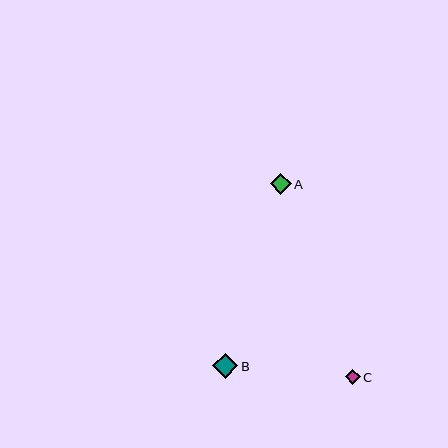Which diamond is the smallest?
Diamond C is the smallest with a size of approximately 15 pixels.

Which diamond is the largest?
Diamond B is the largest with a size of approximately 25 pixels.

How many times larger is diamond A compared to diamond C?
Diamond A is approximately 1.4 times the size of diamond C.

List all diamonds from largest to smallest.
From largest to smallest: B, A, C.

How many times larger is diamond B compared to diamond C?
Diamond B is approximately 1.6 times the size of diamond C.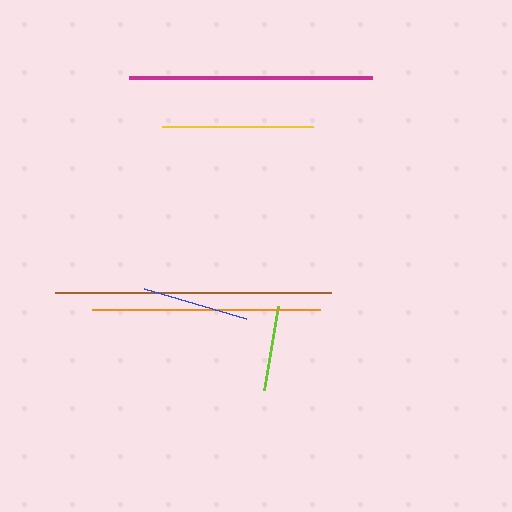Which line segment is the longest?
The brown line is the longest at approximately 277 pixels.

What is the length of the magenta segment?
The magenta segment is approximately 242 pixels long.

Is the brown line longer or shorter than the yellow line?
The brown line is longer than the yellow line.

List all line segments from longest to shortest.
From longest to shortest: brown, magenta, orange, yellow, blue, lime.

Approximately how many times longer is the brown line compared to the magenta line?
The brown line is approximately 1.1 times the length of the magenta line.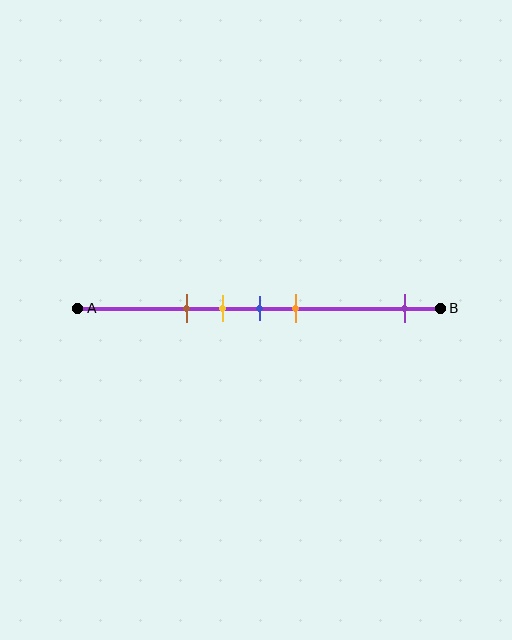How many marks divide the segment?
There are 5 marks dividing the segment.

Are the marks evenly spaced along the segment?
No, the marks are not evenly spaced.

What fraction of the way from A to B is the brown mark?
The brown mark is approximately 30% (0.3) of the way from A to B.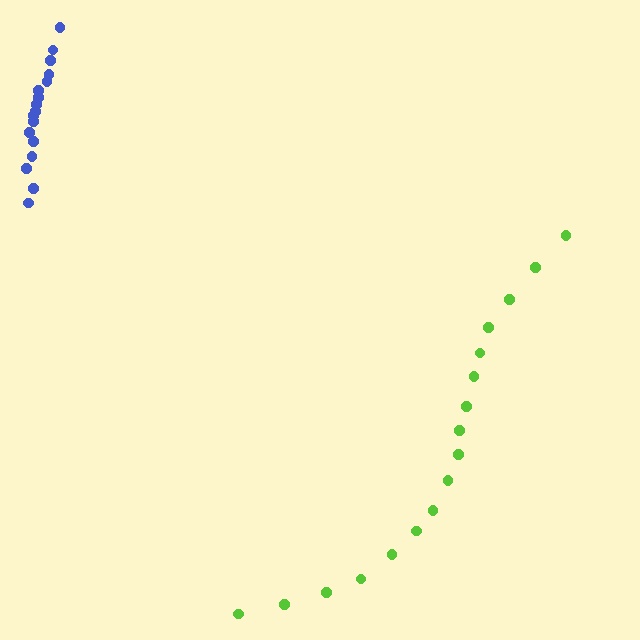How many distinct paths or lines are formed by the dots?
There are 2 distinct paths.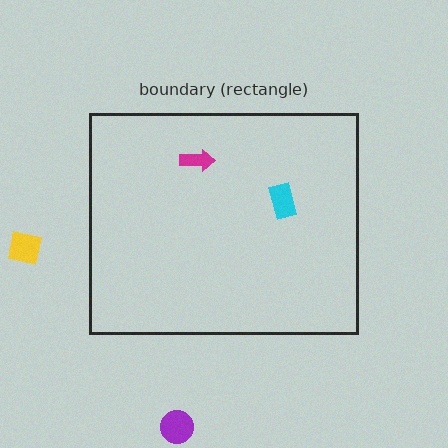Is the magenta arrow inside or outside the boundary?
Inside.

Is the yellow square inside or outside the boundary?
Outside.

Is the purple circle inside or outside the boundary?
Outside.